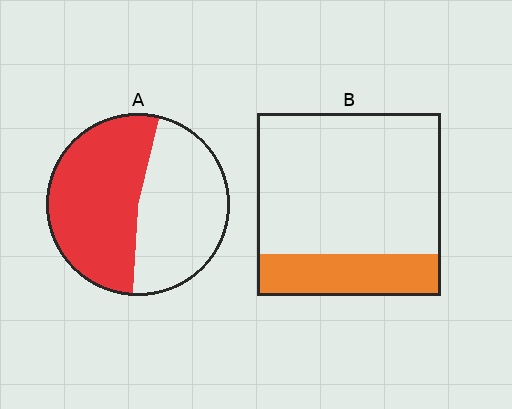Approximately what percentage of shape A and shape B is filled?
A is approximately 55% and B is approximately 25%.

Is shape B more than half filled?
No.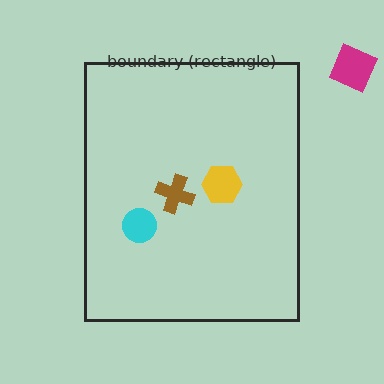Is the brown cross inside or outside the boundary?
Inside.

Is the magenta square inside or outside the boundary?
Outside.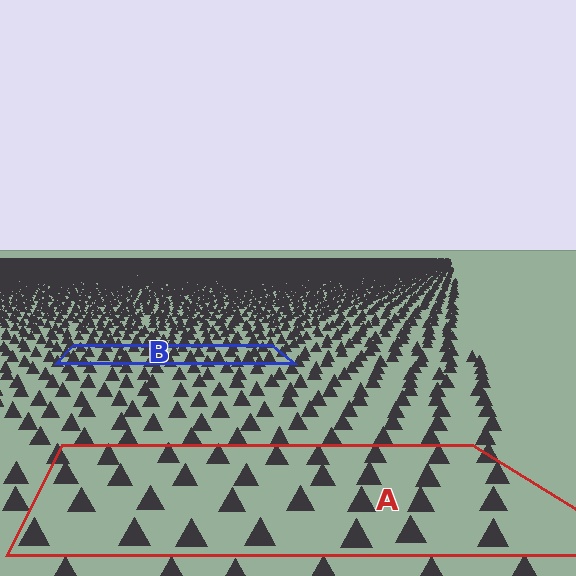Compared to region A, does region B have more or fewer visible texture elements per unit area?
Region B has more texture elements per unit area — they are packed more densely because it is farther away.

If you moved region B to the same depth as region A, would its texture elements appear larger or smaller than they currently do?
They would appear larger. At a closer depth, the same texture elements are projected at a bigger on-screen size.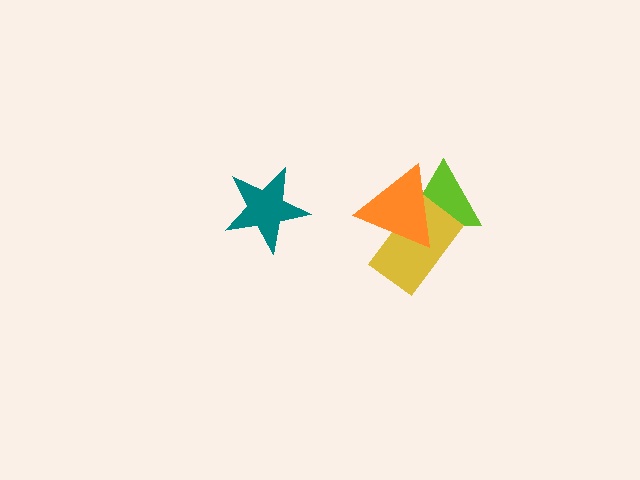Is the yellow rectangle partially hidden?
Yes, it is partially covered by another shape.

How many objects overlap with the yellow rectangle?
2 objects overlap with the yellow rectangle.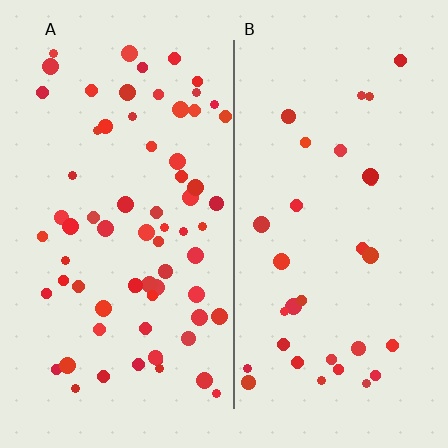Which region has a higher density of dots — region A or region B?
A (the left).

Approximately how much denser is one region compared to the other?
Approximately 2.2× — region A over region B.